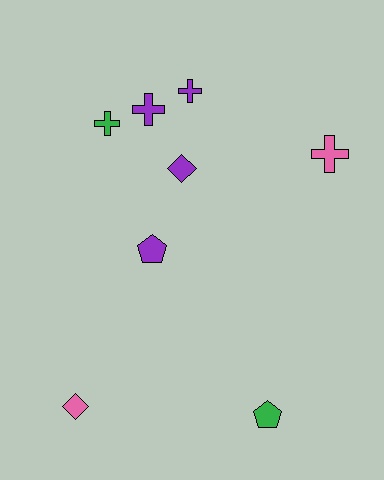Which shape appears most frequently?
Cross, with 4 objects.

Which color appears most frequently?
Purple, with 4 objects.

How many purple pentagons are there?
There is 1 purple pentagon.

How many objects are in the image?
There are 8 objects.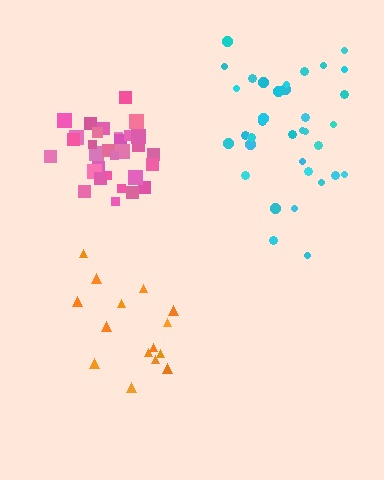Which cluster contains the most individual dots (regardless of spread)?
Cyan (35).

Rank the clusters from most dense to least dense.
pink, orange, cyan.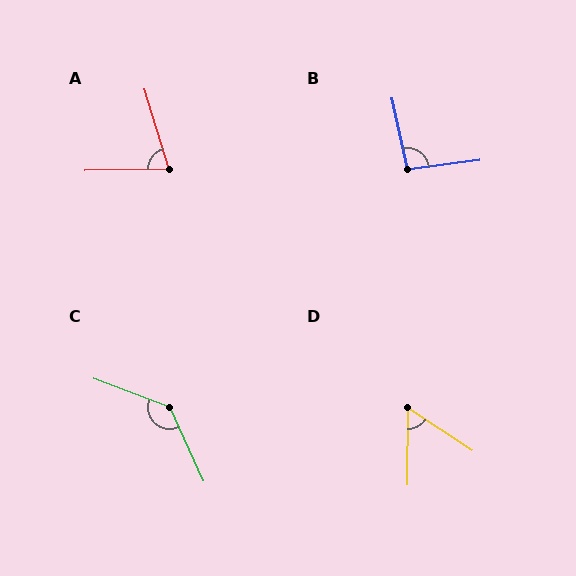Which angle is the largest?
C, at approximately 135 degrees.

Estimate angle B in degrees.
Approximately 95 degrees.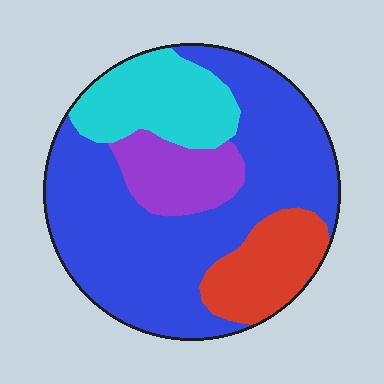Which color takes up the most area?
Blue, at roughly 55%.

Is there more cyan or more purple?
Cyan.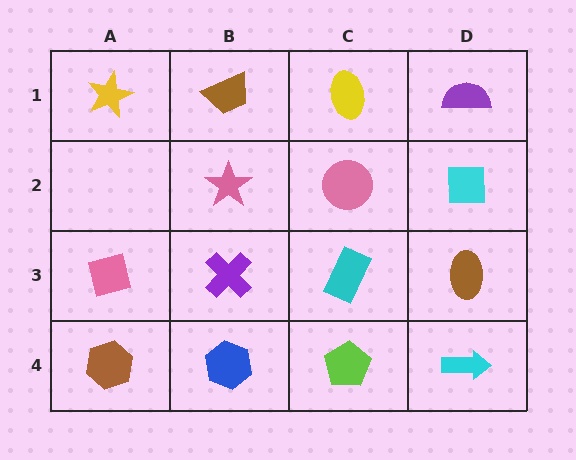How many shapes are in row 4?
4 shapes.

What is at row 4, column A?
A brown hexagon.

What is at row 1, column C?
A yellow ellipse.